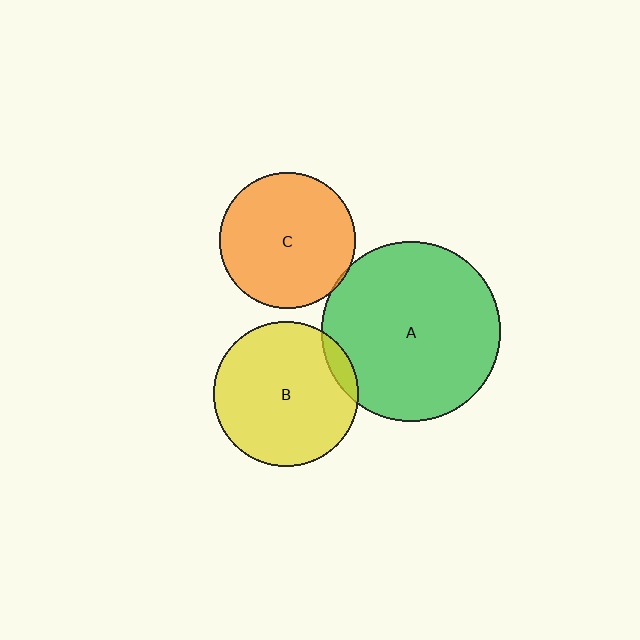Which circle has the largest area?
Circle A (green).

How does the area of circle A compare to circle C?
Approximately 1.7 times.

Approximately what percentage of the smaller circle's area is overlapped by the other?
Approximately 10%.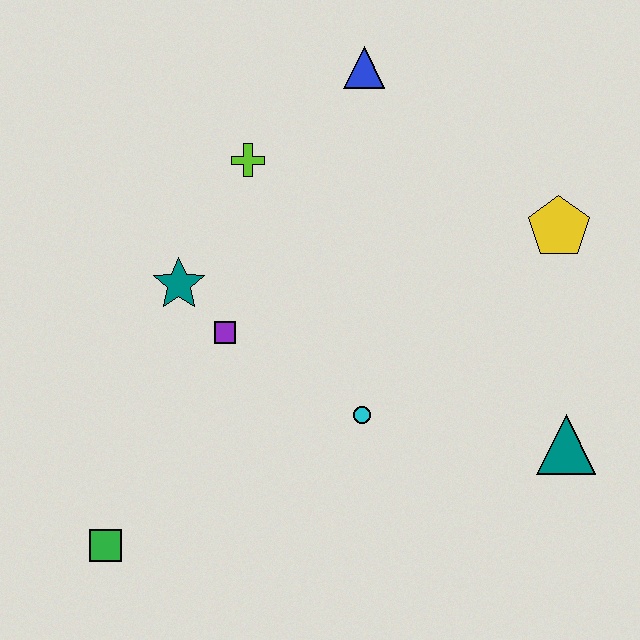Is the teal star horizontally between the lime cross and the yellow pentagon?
No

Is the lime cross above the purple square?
Yes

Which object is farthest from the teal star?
The teal triangle is farthest from the teal star.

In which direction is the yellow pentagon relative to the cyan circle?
The yellow pentagon is to the right of the cyan circle.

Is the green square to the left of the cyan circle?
Yes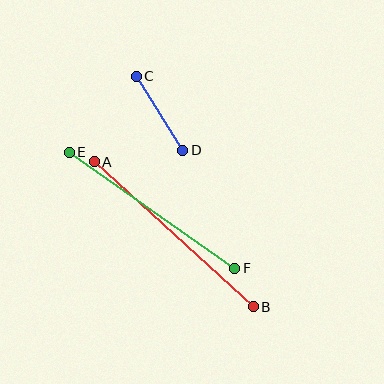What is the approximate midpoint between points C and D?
The midpoint is at approximately (160, 113) pixels.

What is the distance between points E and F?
The distance is approximately 202 pixels.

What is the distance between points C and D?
The distance is approximately 87 pixels.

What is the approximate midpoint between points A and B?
The midpoint is at approximately (174, 234) pixels.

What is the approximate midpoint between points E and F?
The midpoint is at approximately (152, 210) pixels.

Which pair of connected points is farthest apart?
Points A and B are farthest apart.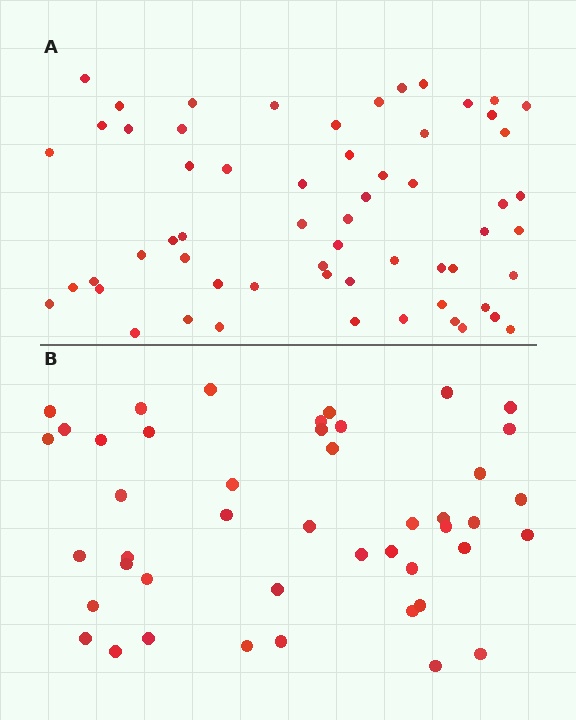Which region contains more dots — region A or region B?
Region A (the top region) has more dots.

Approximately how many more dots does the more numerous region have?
Region A has approximately 15 more dots than region B.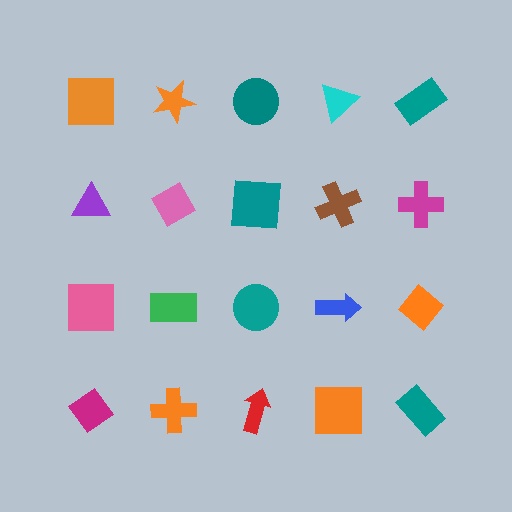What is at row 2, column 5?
A magenta cross.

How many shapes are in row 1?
5 shapes.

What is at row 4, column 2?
An orange cross.